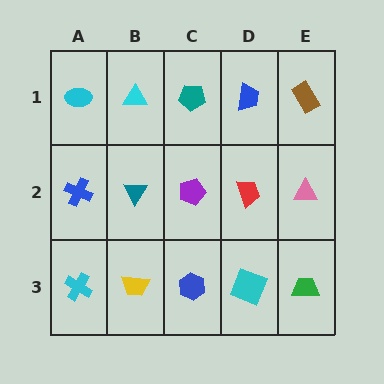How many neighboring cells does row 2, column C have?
4.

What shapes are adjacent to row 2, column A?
A cyan ellipse (row 1, column A), a cyan cross (row 3, column A), a teal triangle (row 2, column B).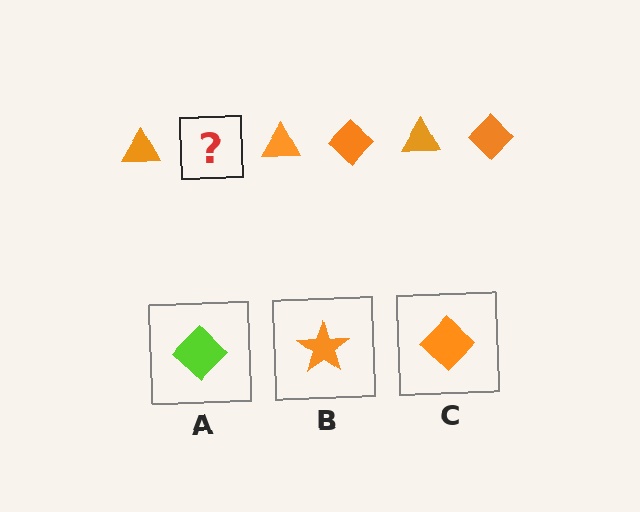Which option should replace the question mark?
Option C.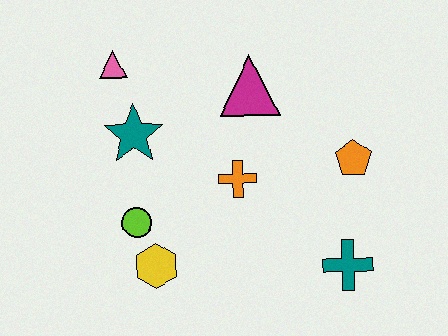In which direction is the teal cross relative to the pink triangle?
The teal cross is to the right of the pink triangle.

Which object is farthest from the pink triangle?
The teal cross is farthest from the pink triangle.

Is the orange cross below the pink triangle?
Yes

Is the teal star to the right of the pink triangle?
Yes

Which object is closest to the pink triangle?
The teal star is closest to the pink triangle.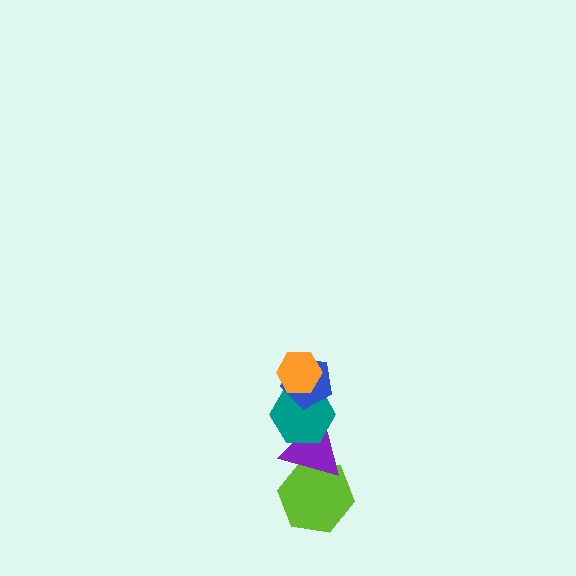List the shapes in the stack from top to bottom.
From top to bottom: the orange hexagon, the blue pentagon, the teal hexagon, the purple triangle, the lime hexagon.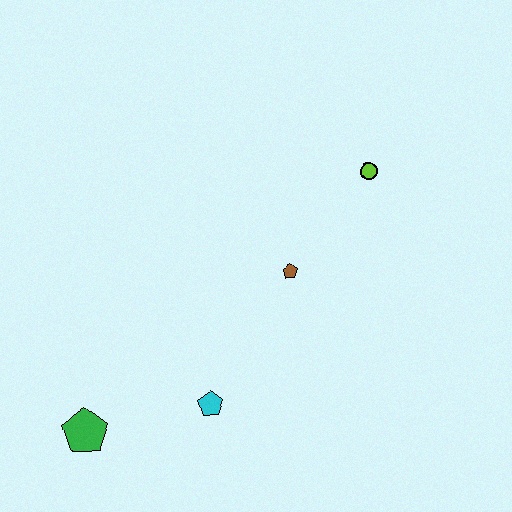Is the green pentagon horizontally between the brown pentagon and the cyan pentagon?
No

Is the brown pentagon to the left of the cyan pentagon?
No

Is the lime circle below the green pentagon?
No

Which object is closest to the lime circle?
The brown pentagon is closest to the lime circle.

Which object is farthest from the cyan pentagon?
The lime circle is farthest from the cyan pentagon.